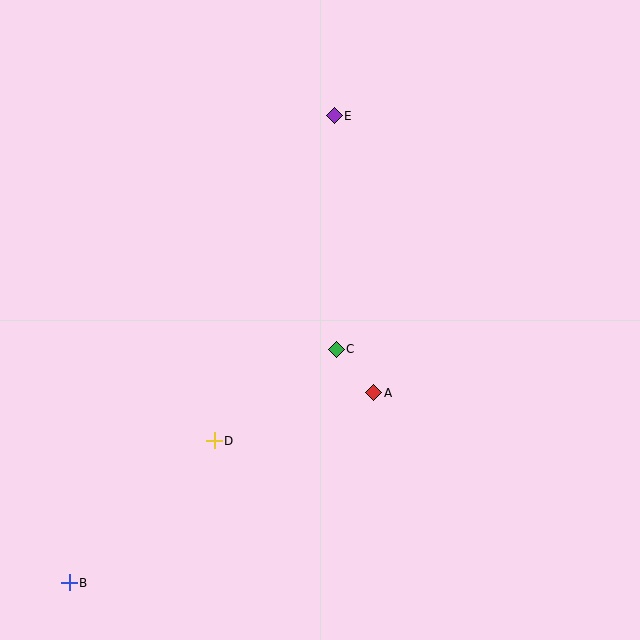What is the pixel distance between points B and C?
The distance between B and C is 355 pixels.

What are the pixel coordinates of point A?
Point A is at (374, 393).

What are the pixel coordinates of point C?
Point C is at (336, 349).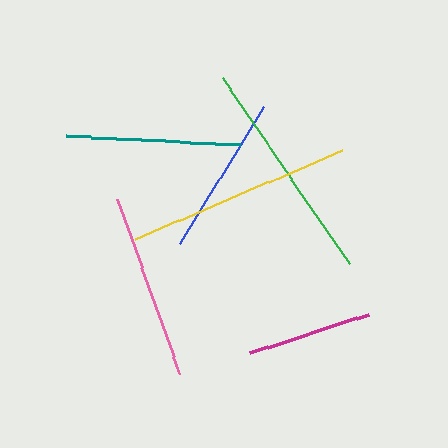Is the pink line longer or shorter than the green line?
The green line is longer than the pink line.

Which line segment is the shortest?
The magenta line is the shortest at approximately 125 pixels.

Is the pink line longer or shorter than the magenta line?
The pink line is longer than the magenta line.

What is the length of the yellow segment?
The yellow segment is approximately 226 pixels long.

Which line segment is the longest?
The green line is the longest at approximately 226 pixels.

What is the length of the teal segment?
The teal segment is approximately 174 pixels long.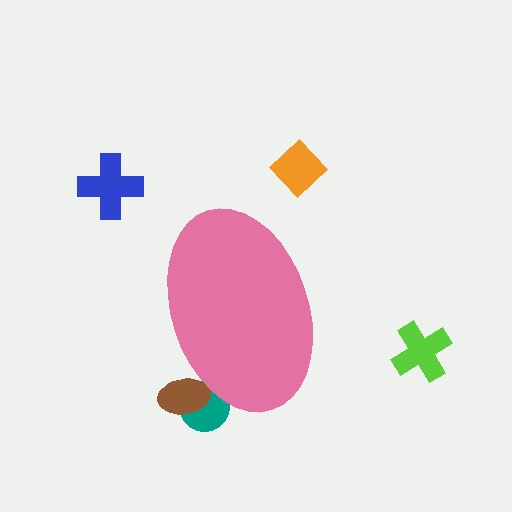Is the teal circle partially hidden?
Yes, the teal circle is partially hidden behind the pink ellipse.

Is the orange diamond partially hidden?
No, the orange diamond is fully visible.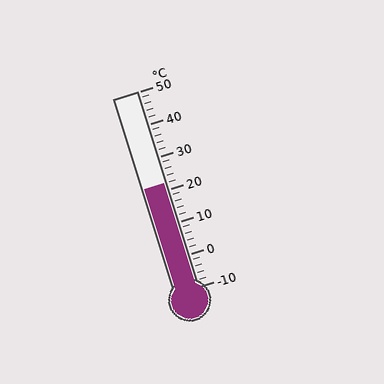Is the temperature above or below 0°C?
The temperature is above 0°C.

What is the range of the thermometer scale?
The thermometer scale ranges from -10°C to 50°C.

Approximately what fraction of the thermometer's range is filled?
The thermometer is filled to approximately 55% of its range.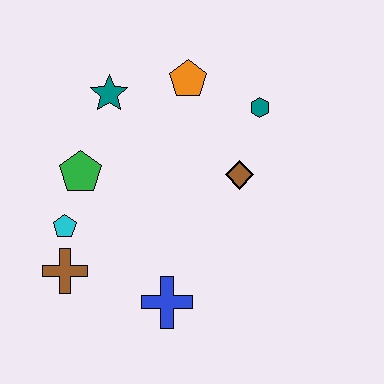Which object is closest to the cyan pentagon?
The brown cross is closest to the cyan pentagon.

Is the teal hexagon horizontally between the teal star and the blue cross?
No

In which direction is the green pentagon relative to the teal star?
The green pentagon is below the teal star.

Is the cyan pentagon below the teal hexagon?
Yes